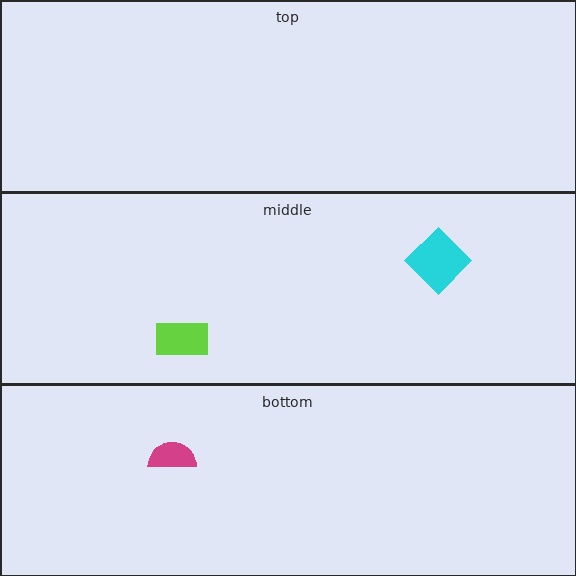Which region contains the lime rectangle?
The middle region.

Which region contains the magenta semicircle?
The bottom region.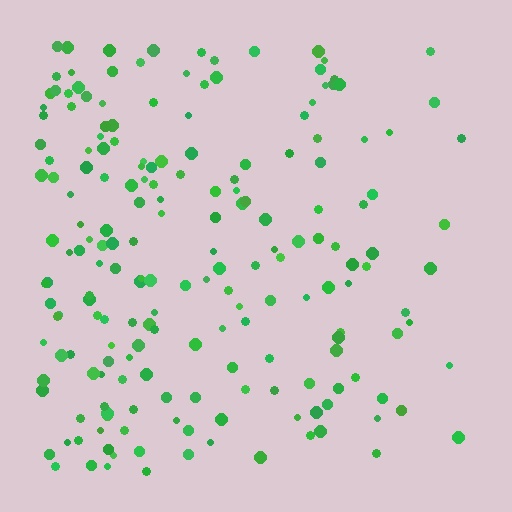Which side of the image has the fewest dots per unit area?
The right.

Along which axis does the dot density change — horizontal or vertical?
Horizontal.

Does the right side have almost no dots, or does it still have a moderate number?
Still a moderate number, just noticeably fewer than the left.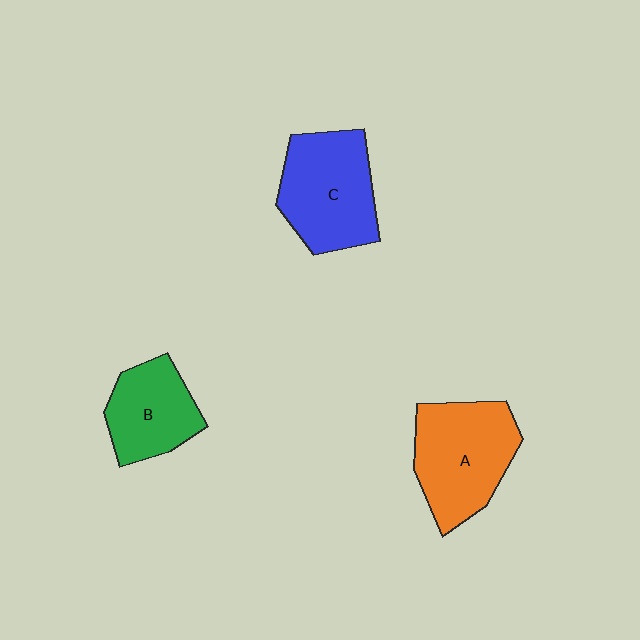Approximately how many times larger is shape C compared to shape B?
Approximately 1.4 times.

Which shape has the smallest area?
Shape B (green).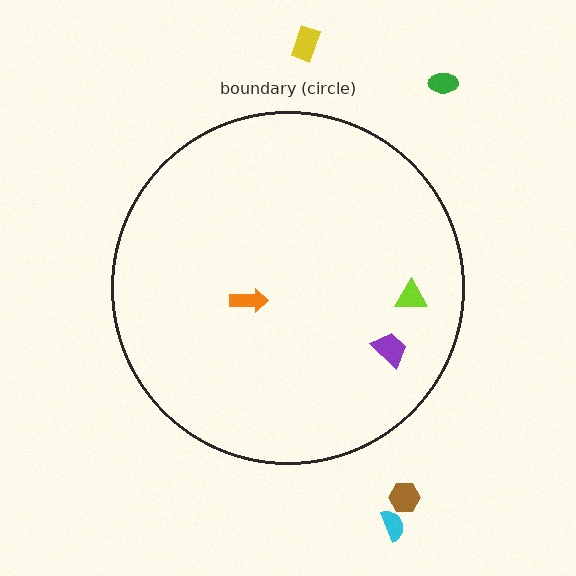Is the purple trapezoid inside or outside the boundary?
Inside.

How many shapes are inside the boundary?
3 inside, 4 outside.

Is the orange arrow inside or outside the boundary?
Inside.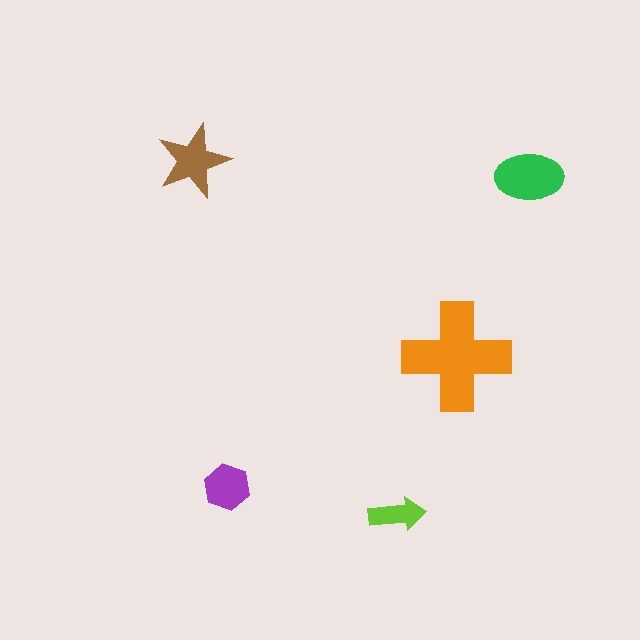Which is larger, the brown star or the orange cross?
The orange cross.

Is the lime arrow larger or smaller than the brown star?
Smaller.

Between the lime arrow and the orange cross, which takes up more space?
The orange cross.